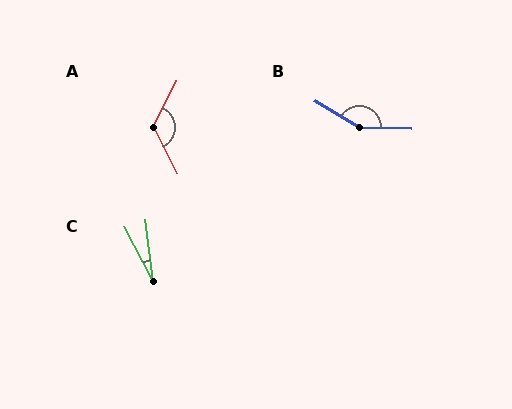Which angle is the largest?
B, at approximately 151 degrees.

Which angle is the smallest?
C, at approximately 20 degrees.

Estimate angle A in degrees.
Approximately 127 degrees.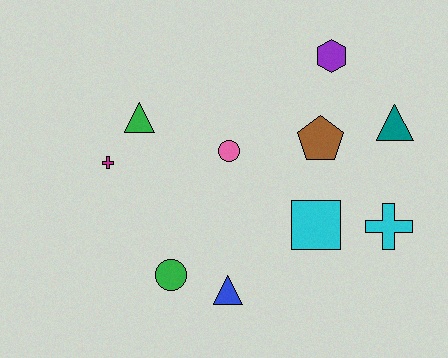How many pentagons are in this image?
There is 1 pentagon.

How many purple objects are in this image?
There is 1 purple object.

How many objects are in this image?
There are 10 objects.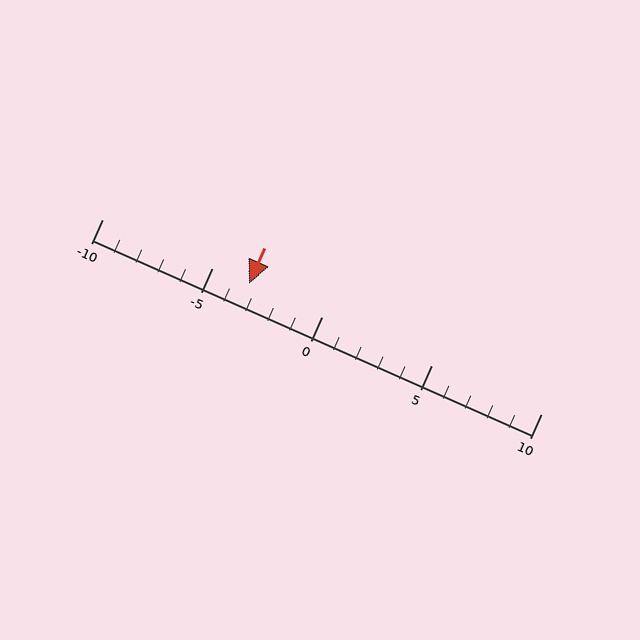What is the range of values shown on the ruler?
The ruler shows values from -10 to 10.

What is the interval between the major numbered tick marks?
The major tick marks are spaced 5 units apart.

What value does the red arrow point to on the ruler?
The red arrow points to approximately -3.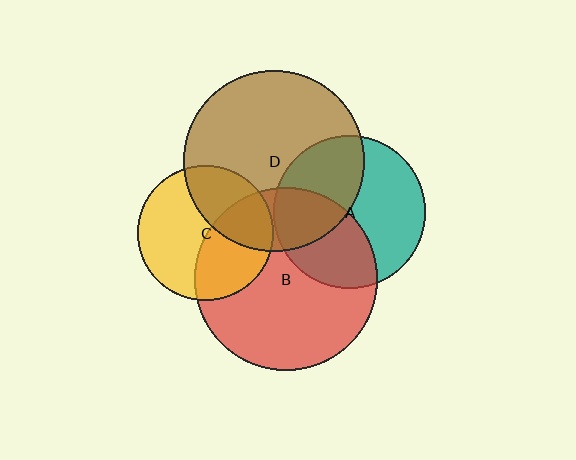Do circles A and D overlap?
Yes.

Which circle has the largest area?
Circle B (red).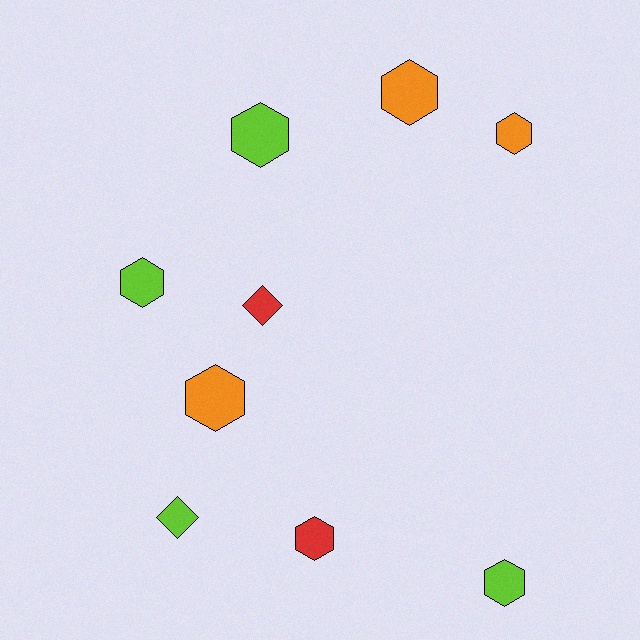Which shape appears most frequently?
Hexagon, with 7 objects.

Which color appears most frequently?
Lime, with 4 objects.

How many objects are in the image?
There are 9 objects.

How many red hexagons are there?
There is 1 red hexagon.